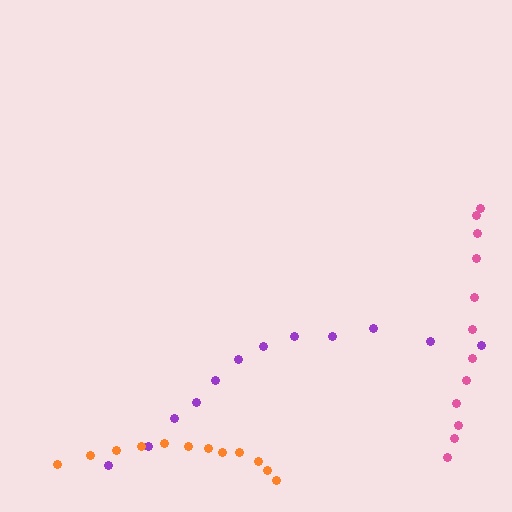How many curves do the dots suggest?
There are 3 distinct paths.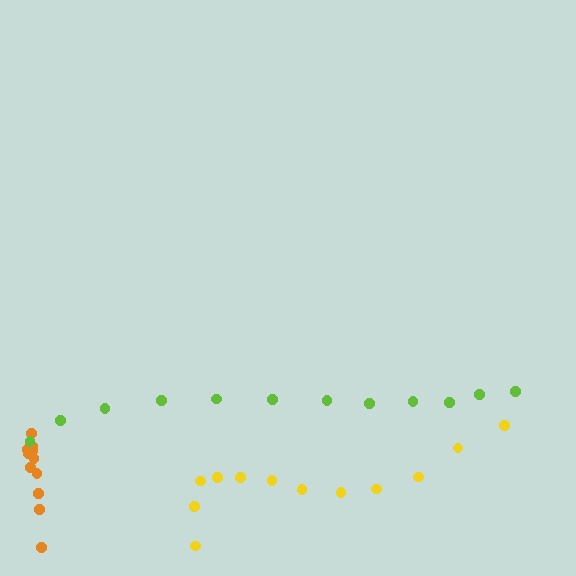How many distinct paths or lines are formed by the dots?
There are 3 distinct paths.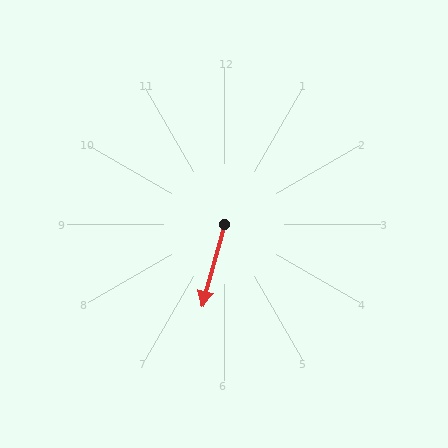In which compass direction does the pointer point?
South.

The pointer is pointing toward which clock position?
Roughly 7 o'clock.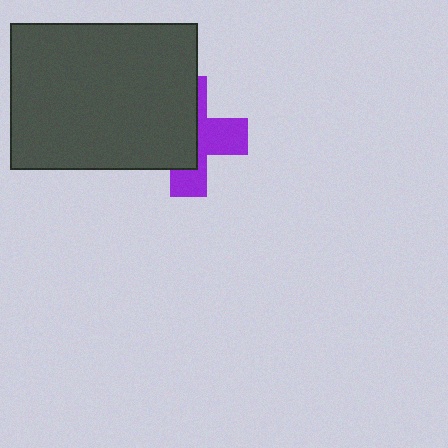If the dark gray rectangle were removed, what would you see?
You would see the complete purple cross.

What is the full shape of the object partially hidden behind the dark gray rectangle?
The partially hidden object is a purple cross.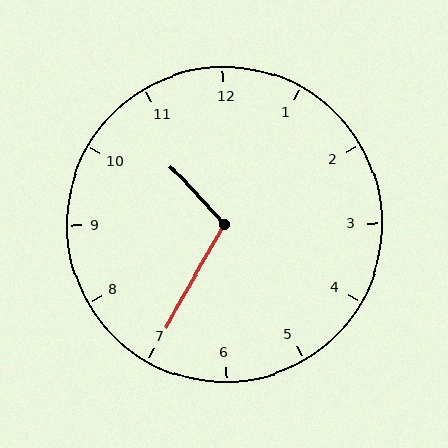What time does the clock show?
10:35.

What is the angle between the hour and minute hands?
Approximately 108 degrees.